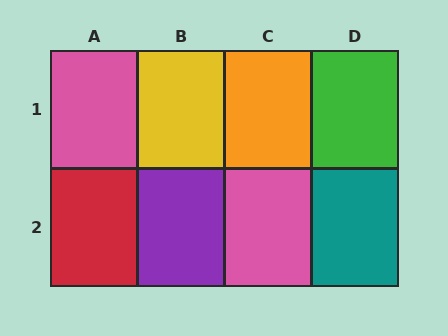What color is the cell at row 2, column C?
Pink.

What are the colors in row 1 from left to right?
Pink, yellow, orange, green.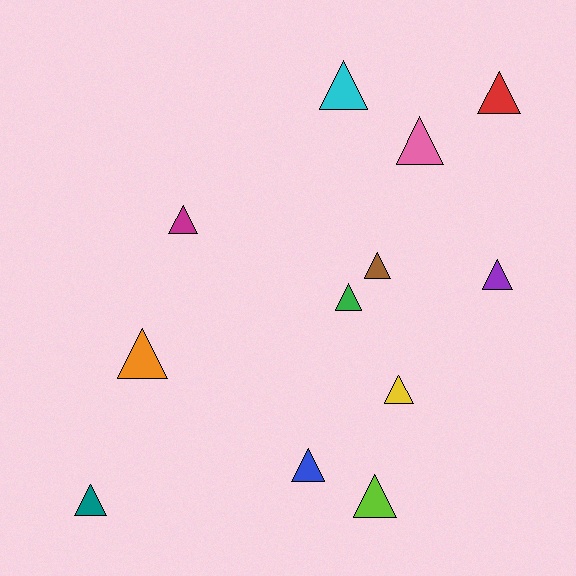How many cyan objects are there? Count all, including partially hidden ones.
There is 1 cyan object.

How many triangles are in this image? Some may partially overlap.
There are 12 triangles.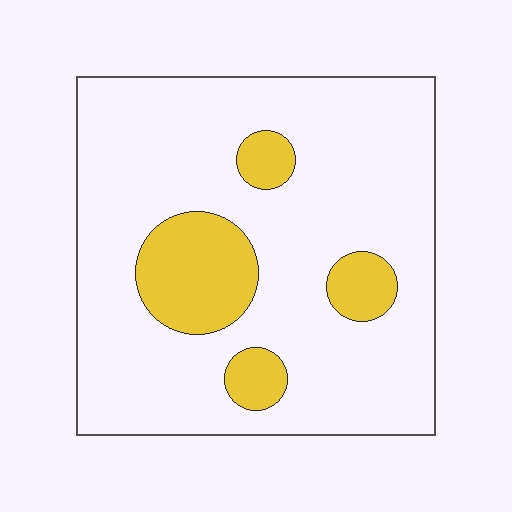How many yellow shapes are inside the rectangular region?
4.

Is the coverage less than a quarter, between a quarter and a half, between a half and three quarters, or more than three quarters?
Less than a quarter.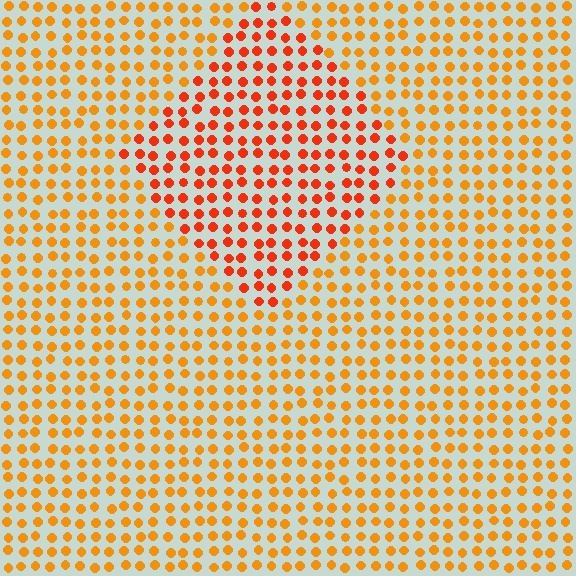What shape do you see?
I see a diamond.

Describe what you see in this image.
The image is filled with small orange elements in a uniform arrangement. A diamond-shaped region is visible where the elements are tinted to a slightly different hue, forming a subtle color boundary.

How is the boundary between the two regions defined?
The boundary is defined purely by a slight shift in hue (about 27 degrees). Spacing, size, and orientation are identical on both sides.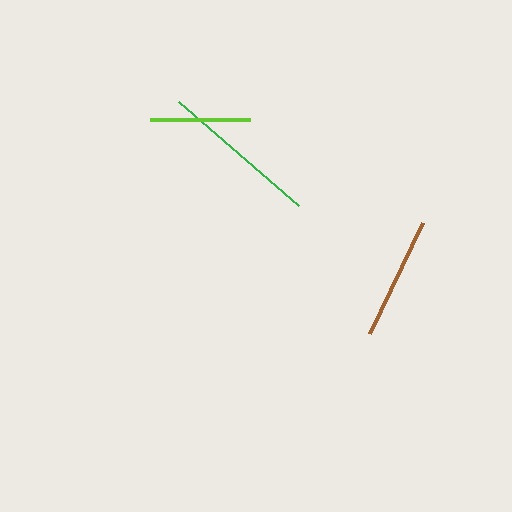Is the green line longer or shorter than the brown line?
The green line is longer than the brown line.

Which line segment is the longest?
The green line is the longest at approximately 158 pixels.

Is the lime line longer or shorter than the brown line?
The brown line is longer than the lime line.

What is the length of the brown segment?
The brown segment is approximately 122 pixels long.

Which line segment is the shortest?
The lime line is the shortest at approximately 100 pixels.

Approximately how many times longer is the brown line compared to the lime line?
The brown line is approximately 1.2 times the length of the lime line.